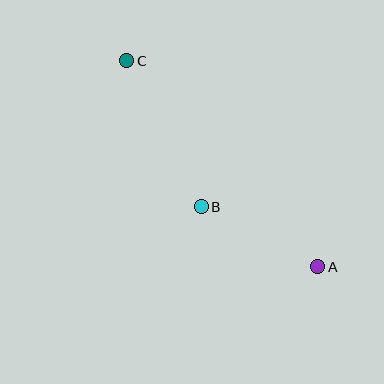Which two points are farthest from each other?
Points A and C are farthest from each other.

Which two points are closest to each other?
Points A and B are closest to each other.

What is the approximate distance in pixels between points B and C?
The distance between B and C is approximately 164 pixels.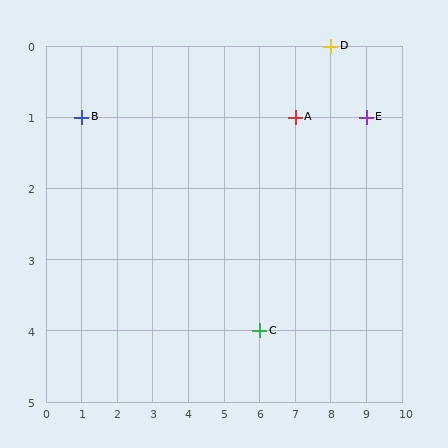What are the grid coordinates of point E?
Point E is at grid coordinates (9, 1).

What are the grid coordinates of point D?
Point D is at grid coordinates (8, 0).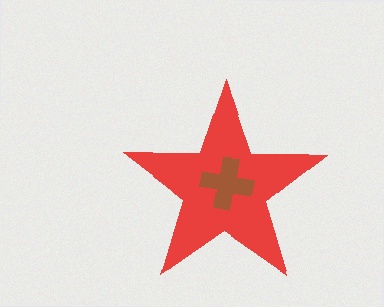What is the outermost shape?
The red star.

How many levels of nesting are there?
2.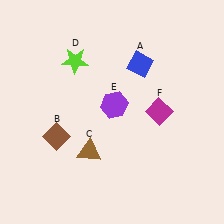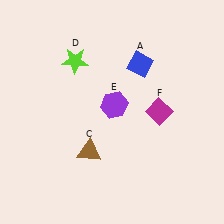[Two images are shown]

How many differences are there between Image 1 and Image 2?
There is 1 difference between the two images.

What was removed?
The brown diamond (B) was removed in Image 2.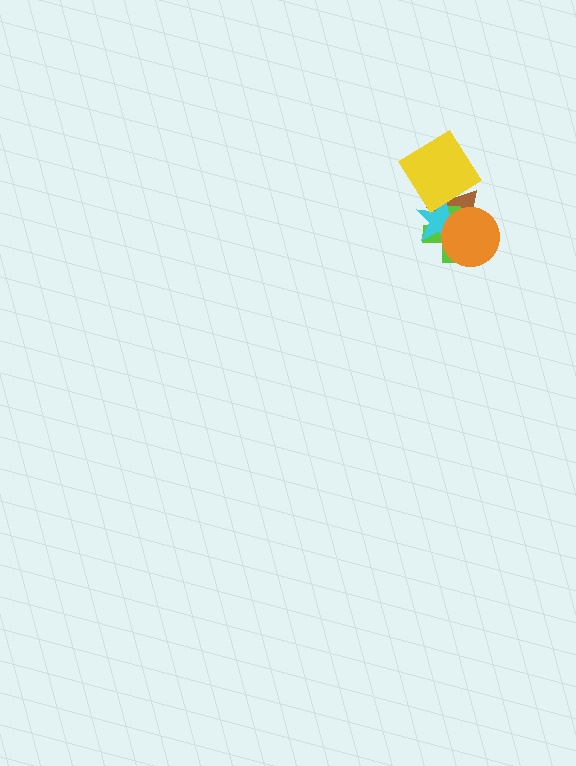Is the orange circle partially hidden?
No, no other shape covers it.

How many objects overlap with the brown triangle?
4 objects overlap with the brown triangle.